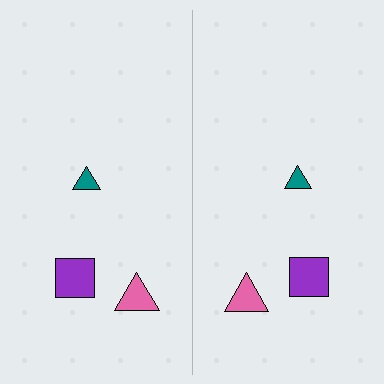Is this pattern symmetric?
Yes, this pattern has bilateral (reflection) symmetry.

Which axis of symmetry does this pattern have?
The pattern has a vertical axis of symmetry running through the center of the image.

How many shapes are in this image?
There are 6 shapes in this image.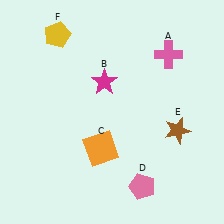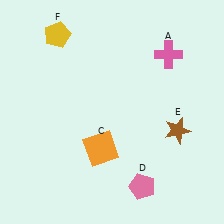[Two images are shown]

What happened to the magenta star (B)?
The magenta star (B) was removed in Image 2. It was in the top-left area of Image 1.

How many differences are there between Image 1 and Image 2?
There is 1 difference between the two images.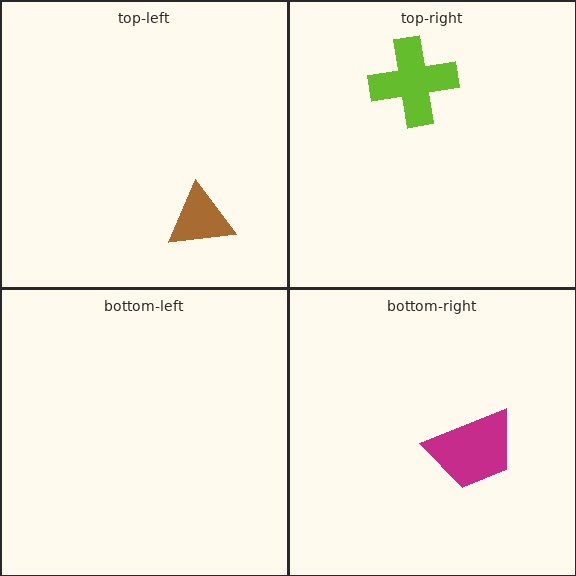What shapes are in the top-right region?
The lime cross.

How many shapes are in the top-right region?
1.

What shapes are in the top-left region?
The brown triangle.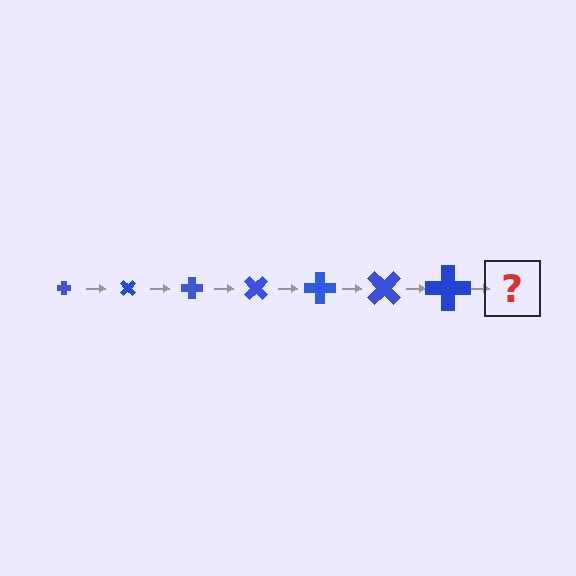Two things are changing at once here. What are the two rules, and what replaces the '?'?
The two rules are that the cross grows larger each step and it rotates 45 degrees each step. The '?' should be a cross, larger than the previous one and rotated 315 degrees from the start.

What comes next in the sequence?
The next element should be a cross, larger than the previous one and rotated 315 degrees from the start.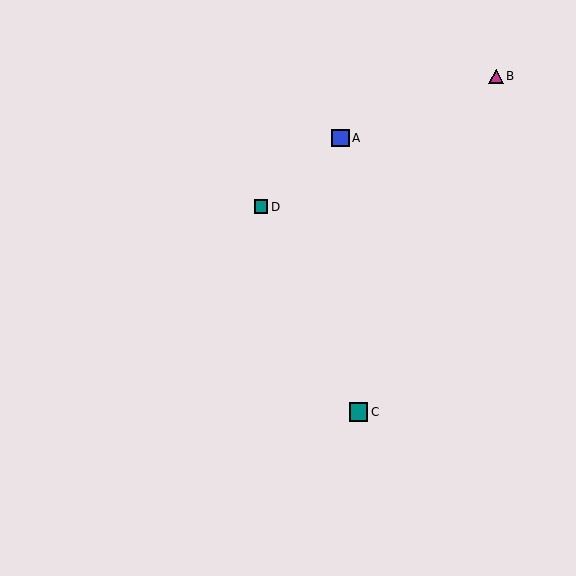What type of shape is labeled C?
Shape C is a teal square.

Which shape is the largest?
The teal square (labeled C) is the largest.